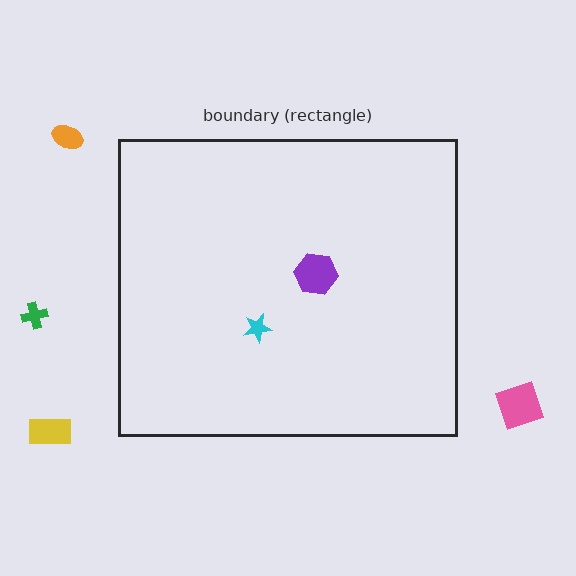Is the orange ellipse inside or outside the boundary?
Outside.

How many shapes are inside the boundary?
2 inside, 4 outside.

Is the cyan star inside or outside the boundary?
Inside.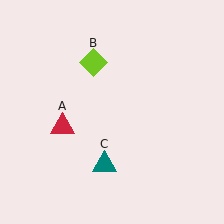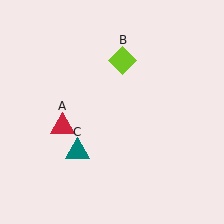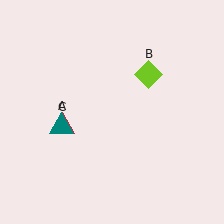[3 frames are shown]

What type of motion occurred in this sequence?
The lime diamond (object B), teal triangle (object C) rotated clockwise around the center of the scene.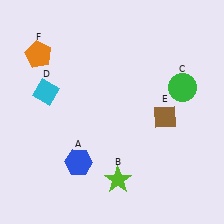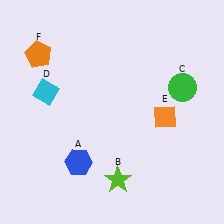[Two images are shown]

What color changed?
The diamond (E) changed from brown in Image 1 to orange in Image 2.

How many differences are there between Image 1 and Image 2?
There is 1 difference between the two images.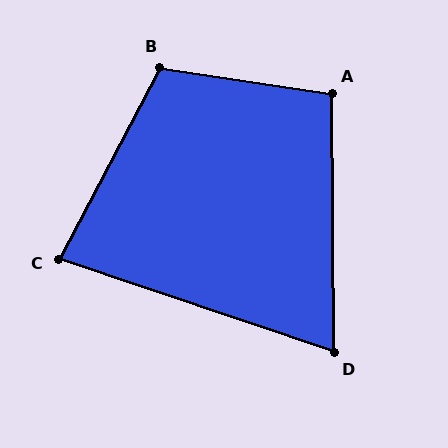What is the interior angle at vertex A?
Approximately 99 degrees (obtuse).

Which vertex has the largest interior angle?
B, at approximately 109 degrees.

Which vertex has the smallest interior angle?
D, at approximately 71 degrees.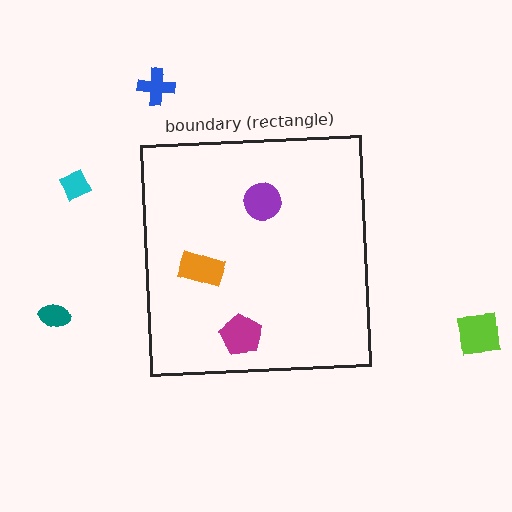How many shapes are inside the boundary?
3 inside, 4 outside.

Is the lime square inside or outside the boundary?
Outside.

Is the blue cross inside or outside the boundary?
Outside.